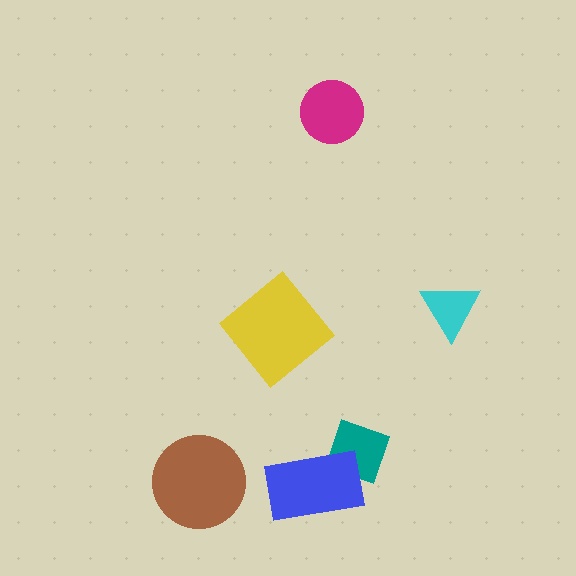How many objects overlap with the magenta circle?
0 objects overlap with the magenta circle.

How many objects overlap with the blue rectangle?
1 object overlaps with the blue rectangle.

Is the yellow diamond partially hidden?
No, no other shape covers it.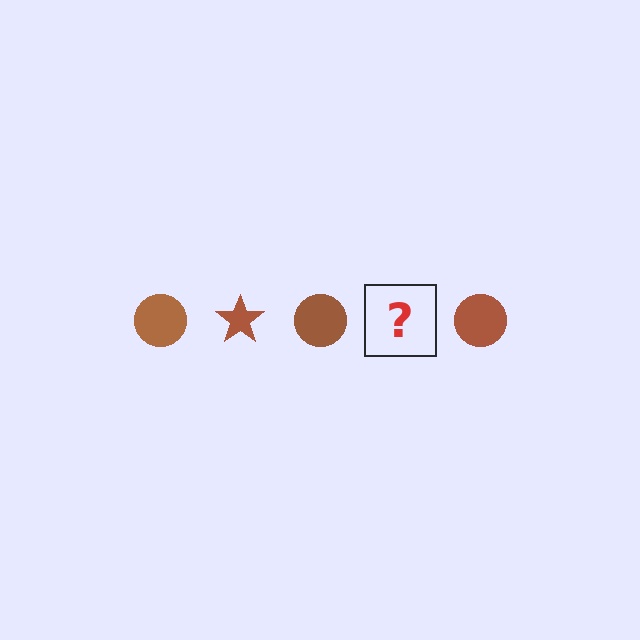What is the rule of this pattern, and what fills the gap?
The rule is that the pattern cycles through circle, star shapes in brown. The gap should be filled with a brown star.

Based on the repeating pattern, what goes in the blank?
The blank should be a brown star.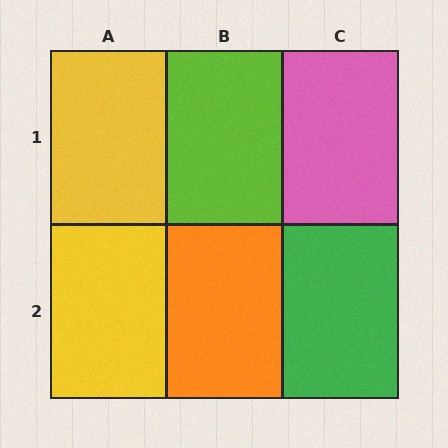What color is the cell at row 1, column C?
Pink.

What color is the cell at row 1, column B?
Lime.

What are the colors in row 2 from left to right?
Yellow, orange, green.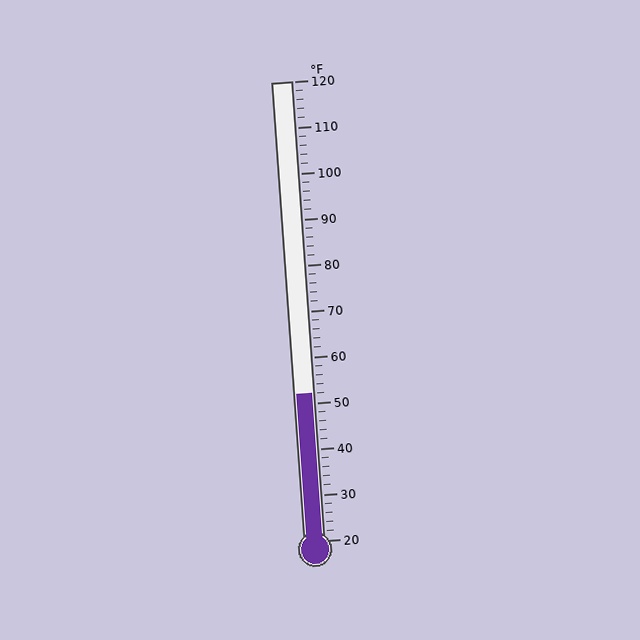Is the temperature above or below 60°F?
The temperature is below 60°F.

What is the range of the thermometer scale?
The thermometer scale ranges from 20°F to 120°F.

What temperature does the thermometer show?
The thermometer shows approximately 52°F.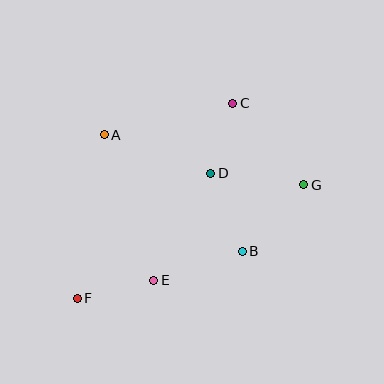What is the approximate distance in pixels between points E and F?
The distance between E and F is approximately 78 pixels.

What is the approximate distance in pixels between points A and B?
The distance between A and B is approximately 181 pixels.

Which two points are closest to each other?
Points C and D are closest to each other.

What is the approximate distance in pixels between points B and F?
The distance between B and F is approximately 172 pixels.